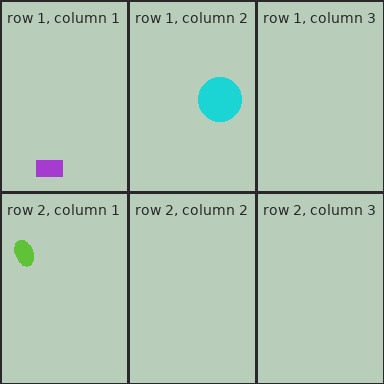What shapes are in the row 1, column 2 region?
The cyan circle.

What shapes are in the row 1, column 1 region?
The purple rectangle.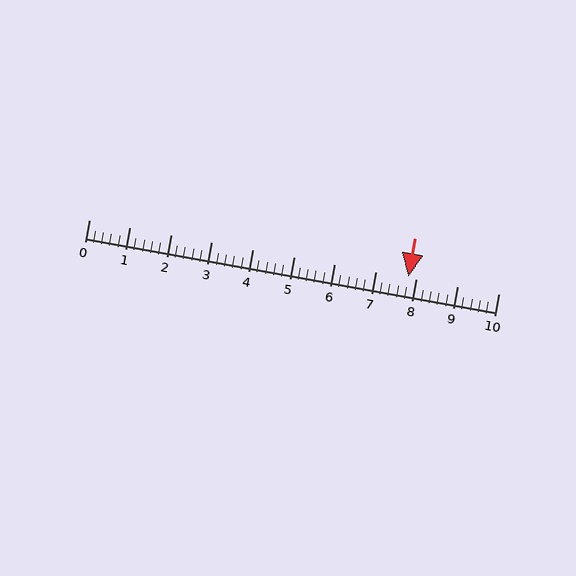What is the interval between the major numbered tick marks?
The major tick marks are spaced 1 units apart.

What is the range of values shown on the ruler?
The ruler shows values from 0 to 10.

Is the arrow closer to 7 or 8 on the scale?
The arrow is closer to 8.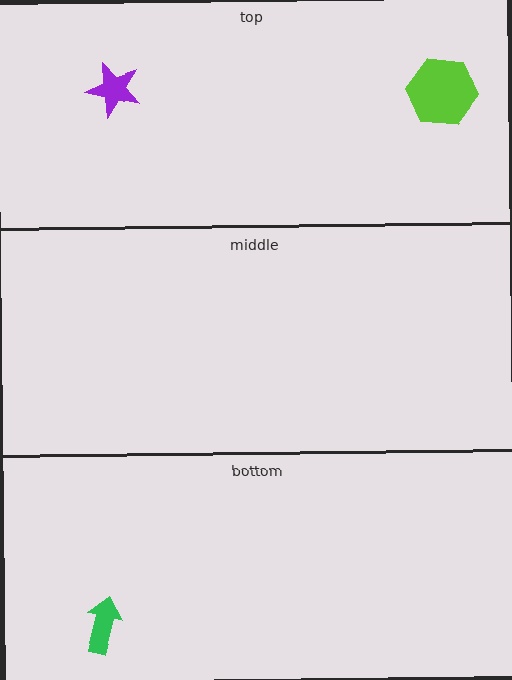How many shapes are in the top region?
2.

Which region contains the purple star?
The top region.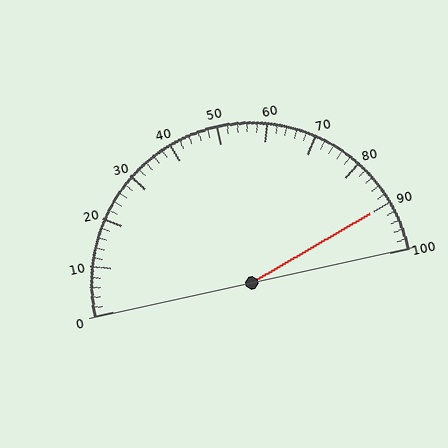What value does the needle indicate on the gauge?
The needle indicates approximately 90.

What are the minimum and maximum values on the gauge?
The gauge ranges from 0 to 100.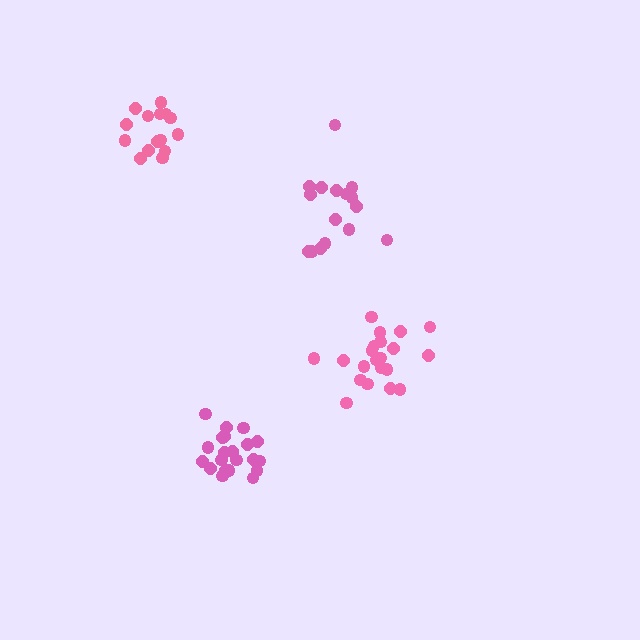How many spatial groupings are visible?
There are 4 spatial groupings.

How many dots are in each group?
Group 1: 21 dots, Group 2: 21 dots, Group 3: 15 dots, Group 4: 16 dots (73 total).